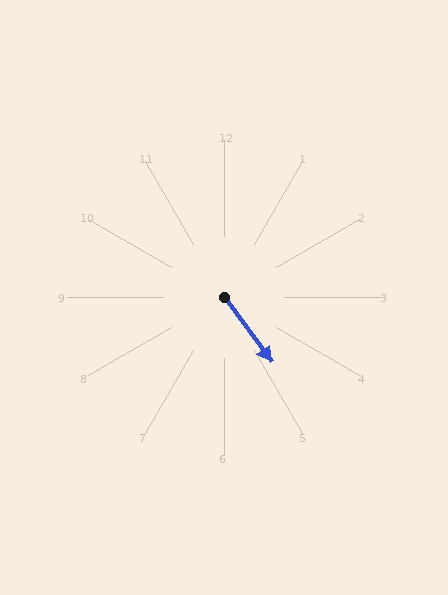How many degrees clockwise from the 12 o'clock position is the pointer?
Approximately 143 degrees.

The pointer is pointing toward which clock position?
Roughly 5 o'clock.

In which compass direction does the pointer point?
Southeast.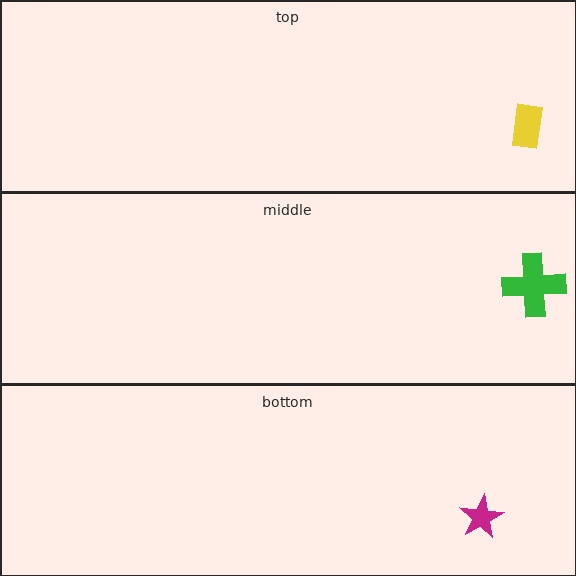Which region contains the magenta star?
The bottom region.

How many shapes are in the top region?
1.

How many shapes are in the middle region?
1.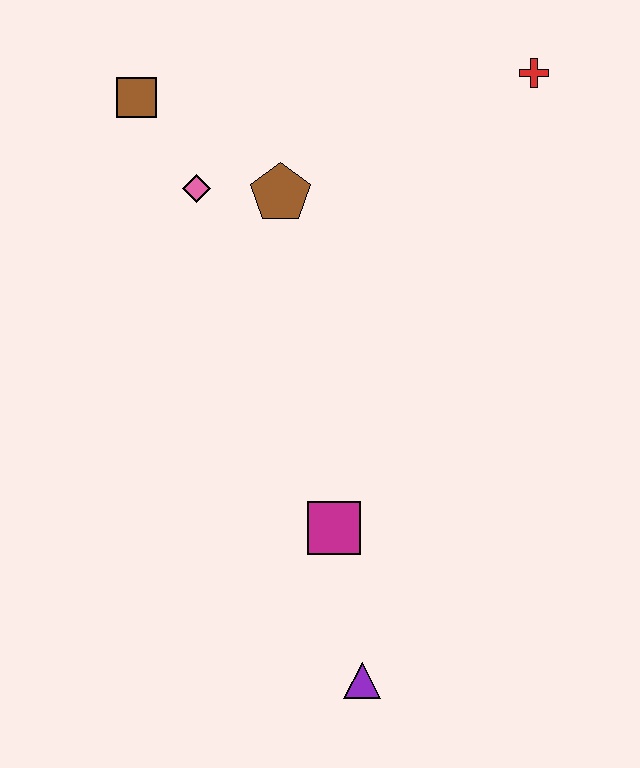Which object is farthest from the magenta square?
The red cross is farthest from the magenta square.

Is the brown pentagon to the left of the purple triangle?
Yes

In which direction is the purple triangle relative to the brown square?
The purple triangle is below the brown square.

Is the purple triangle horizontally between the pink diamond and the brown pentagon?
No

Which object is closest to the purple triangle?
The magenta square is closest to the purple triangle.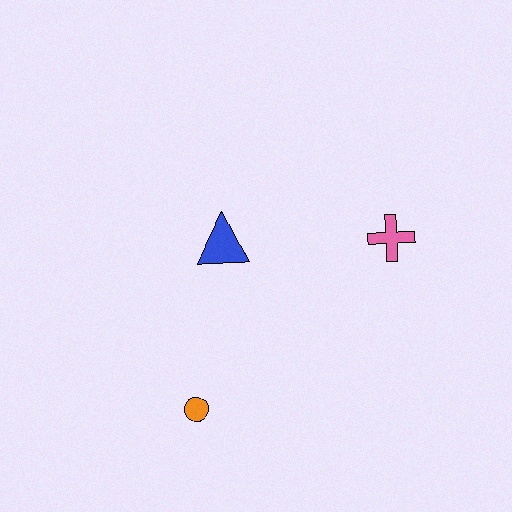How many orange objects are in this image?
There is 1 orange object.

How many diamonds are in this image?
There are no diamonds.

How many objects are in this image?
There are 3 objects.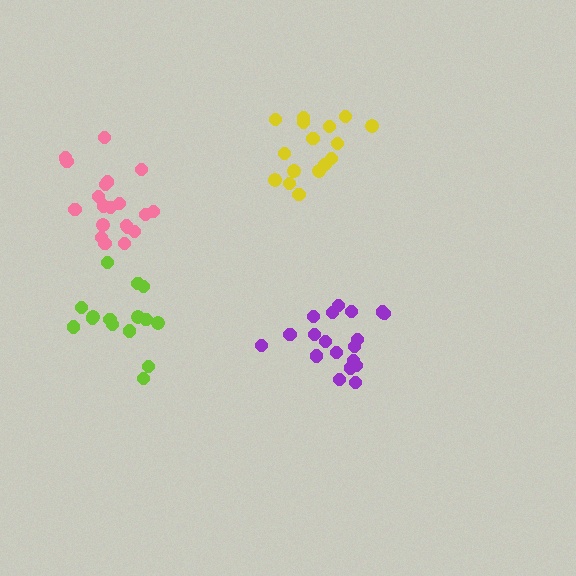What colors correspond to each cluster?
The clusters are colored: purple, lime, pink, yellow.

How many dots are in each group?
Group 1: 19 dots, Group 2: 15 dots, Group 3: 20 dots, Group 4: 16 dots (70 total).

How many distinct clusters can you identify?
There are 4 distinct clusters.